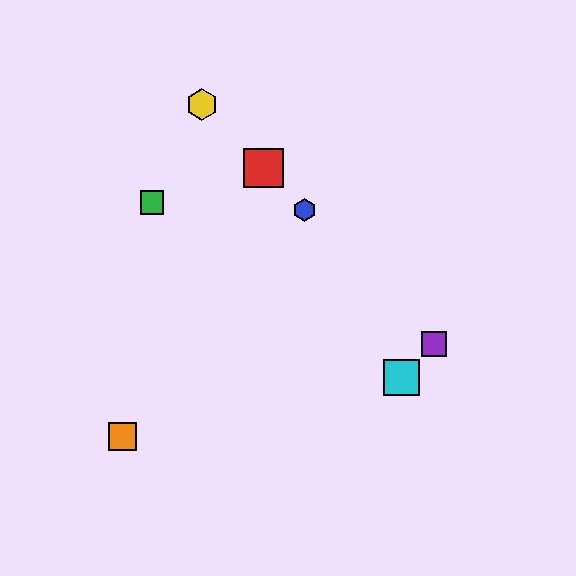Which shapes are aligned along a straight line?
The red square, the blue hexagon, the yellow hexagon, the purple square are aligned along a straight line.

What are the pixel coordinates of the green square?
The green square is at (152, 202).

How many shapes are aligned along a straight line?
4 shapes (the red square, the blue hexagon, the yellow hexagon, the purple square) are aligned along a straight line.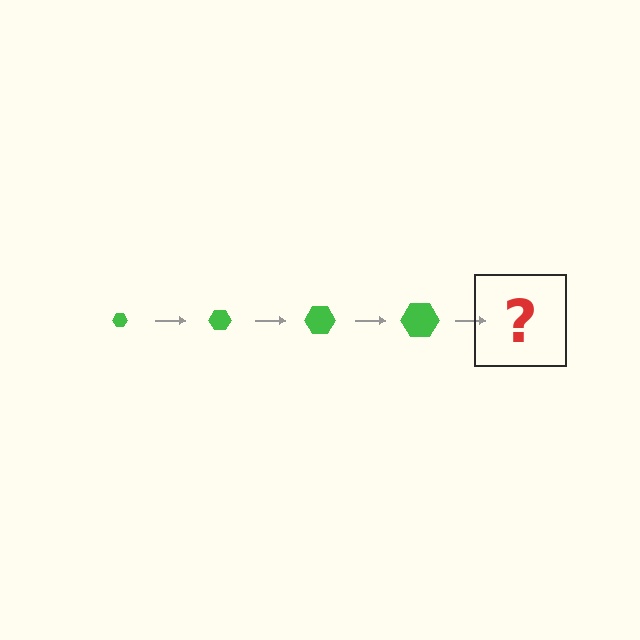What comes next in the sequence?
The next element should be a green hexagon, larger than the previous one.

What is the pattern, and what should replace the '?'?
The pattern is that the hexagon gets progressively larger each step. The '?' should be a green hexagon, larger than the previous one.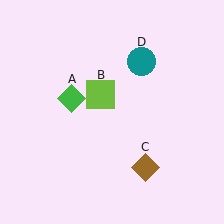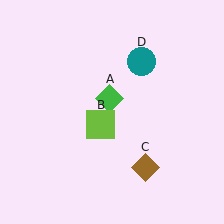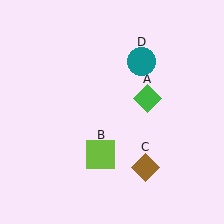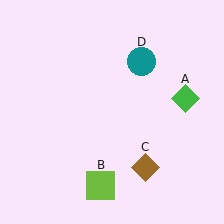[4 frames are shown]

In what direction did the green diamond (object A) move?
The green diamond (object A) moved right.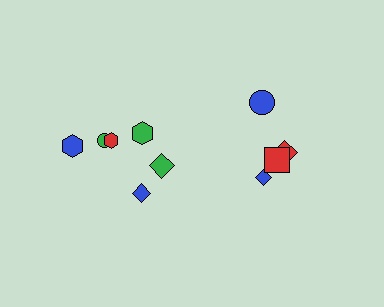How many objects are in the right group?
There are 4 objects.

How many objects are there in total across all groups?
There are 10 objects.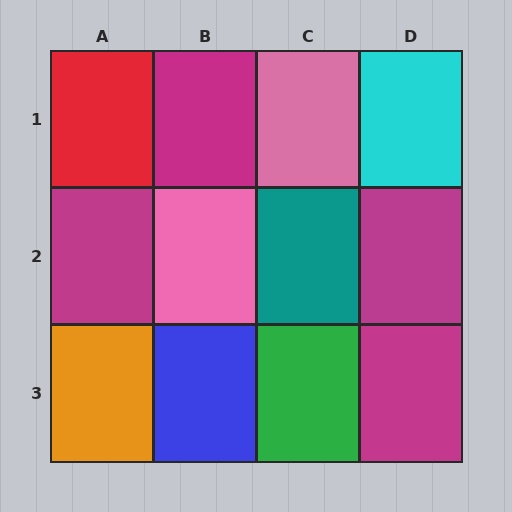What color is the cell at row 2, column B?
Pink.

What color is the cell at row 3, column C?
Green.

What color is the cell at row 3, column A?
Orange.